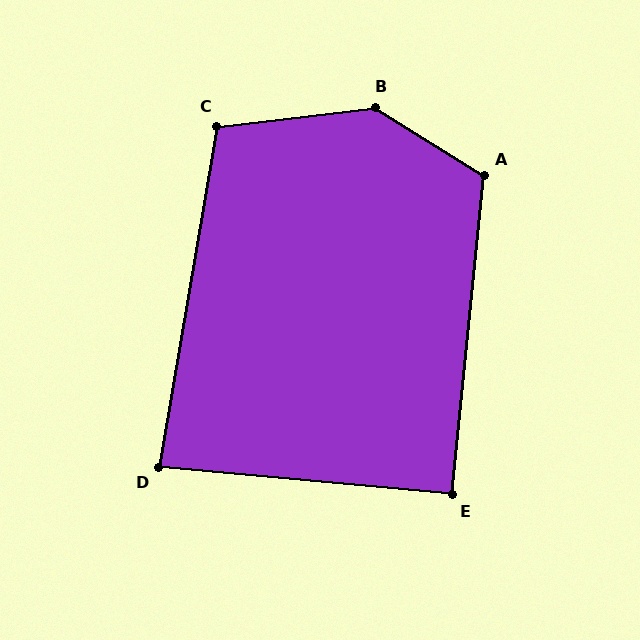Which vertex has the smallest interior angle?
D, at approximately 85 degrees.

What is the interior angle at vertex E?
Approximately 90 degrees (approximately right).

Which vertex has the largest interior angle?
B, at approximately 142 degrees.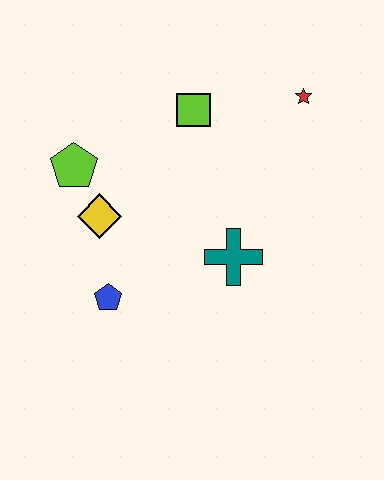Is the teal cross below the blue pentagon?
No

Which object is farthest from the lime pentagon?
The red star is farthest from the lime pentagon.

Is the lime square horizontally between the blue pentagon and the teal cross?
Yes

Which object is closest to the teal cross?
The blue pentagon is closest to the teal cross.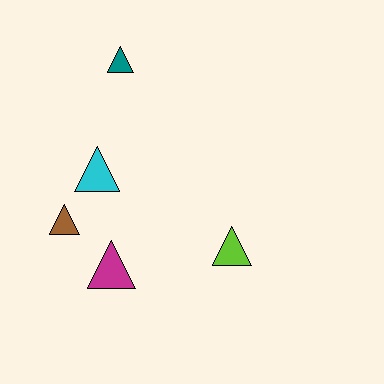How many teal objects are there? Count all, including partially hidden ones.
There is 1 teal object.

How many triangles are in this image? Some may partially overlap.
There are 5 triangles.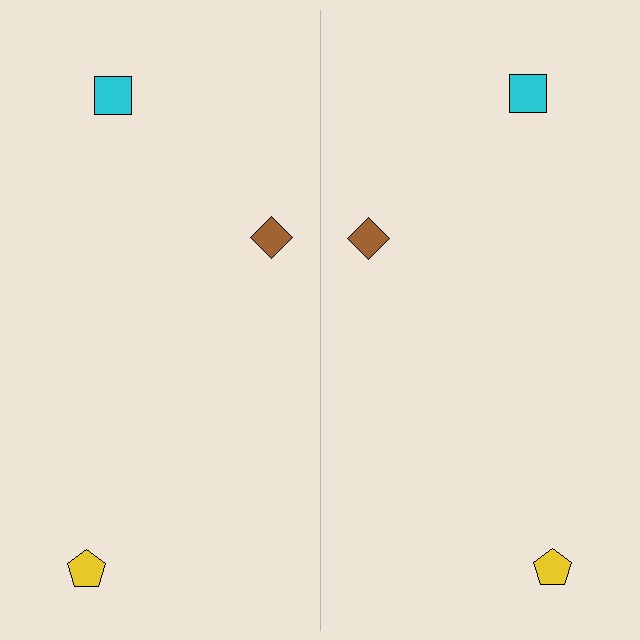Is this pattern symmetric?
Yes, this pattern has bilateral (reflection) symmetry.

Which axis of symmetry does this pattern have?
The pattern has a vertical axis of symmetry running through the center of the image.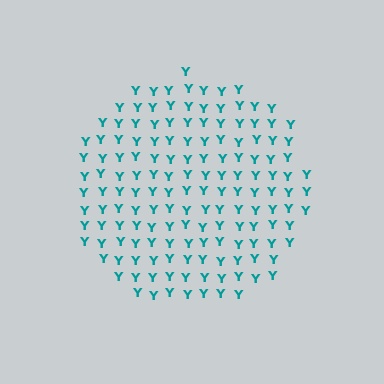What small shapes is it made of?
It is made of small letter Y's.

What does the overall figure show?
The overall figure shows a circle.